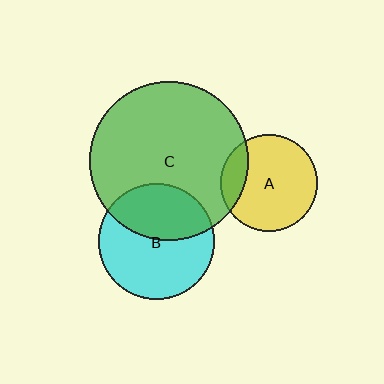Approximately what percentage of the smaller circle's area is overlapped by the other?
Approximately 20%.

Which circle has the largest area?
Circle C (green).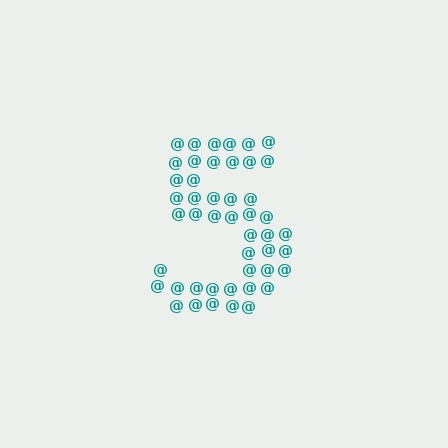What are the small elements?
The small elements are at signs.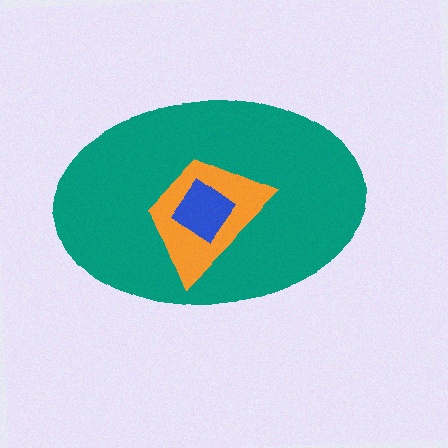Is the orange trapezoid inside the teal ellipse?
Yes.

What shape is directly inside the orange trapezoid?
The blue diamond.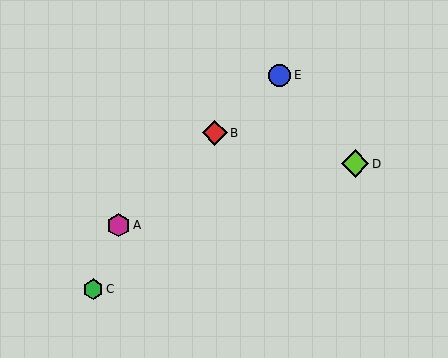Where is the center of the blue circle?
The center of the blue circle is at (280, 75).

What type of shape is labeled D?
Shape D is a lime diamond.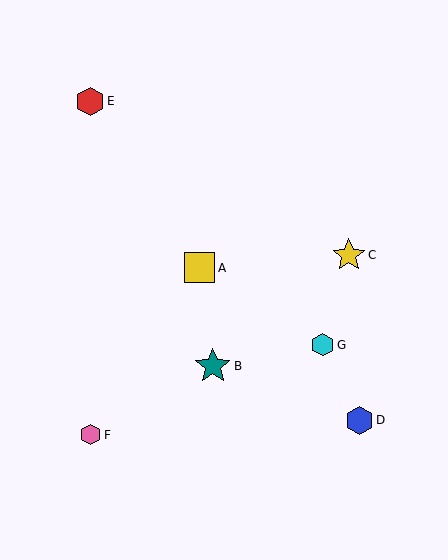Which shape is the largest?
The teal star (labeled B) is the largest.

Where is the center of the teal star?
The center of the teal star is at (213, 366).